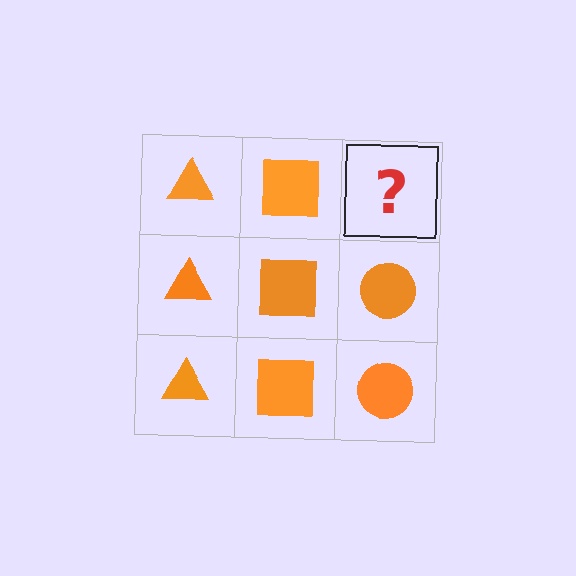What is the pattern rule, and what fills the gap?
The rule is that each column has a consistent shape. The gap should be filled with an orange circle.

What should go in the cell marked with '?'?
The missing cell should contain an orange circle.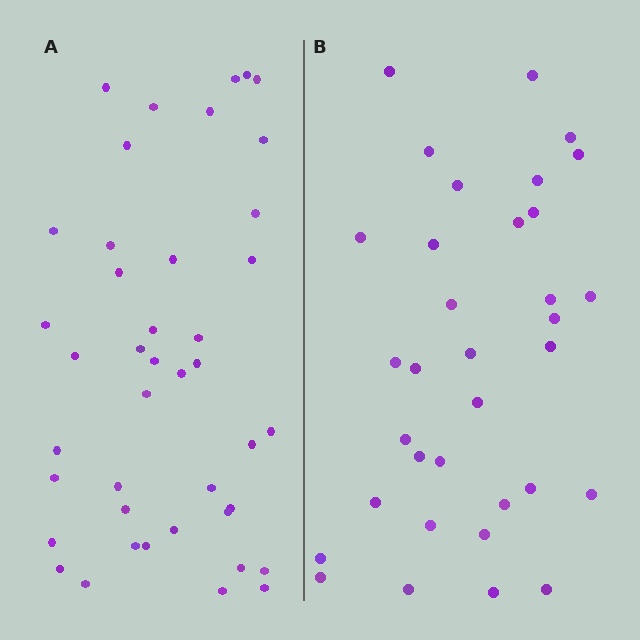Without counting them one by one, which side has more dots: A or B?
Region A (the left region) has more dots.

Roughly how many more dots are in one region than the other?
Region A has roughly 8 or so more dots than region B.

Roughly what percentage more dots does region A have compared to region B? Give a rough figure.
About 25% more.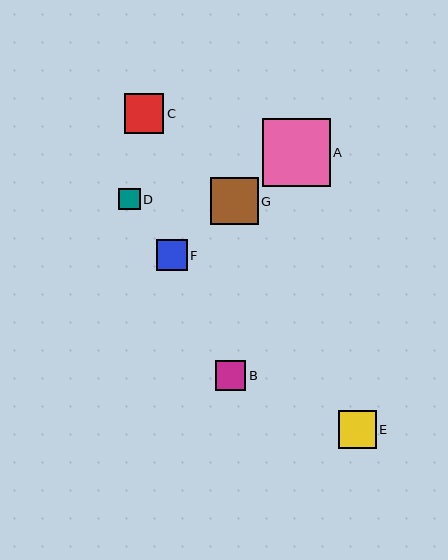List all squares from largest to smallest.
From largest to smallest: A, G, C, E, F, B, D.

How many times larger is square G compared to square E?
Square G is approximately 1.2 times the size of square E.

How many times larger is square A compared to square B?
Square A is approximately 2.2 times the size of square B.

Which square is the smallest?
Square D is the smallest with a size of approximately 21 pixels.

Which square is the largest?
Square A is the largest with a size of approximately 68 pixels.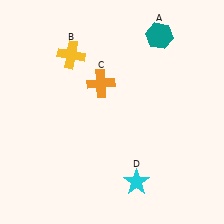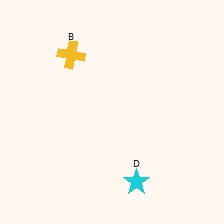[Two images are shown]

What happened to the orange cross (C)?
The orange cross (C) was removed in Image 2. It was in the top-left area of Image 1.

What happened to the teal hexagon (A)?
The teal hexagon (A) was removed in Image 2. It was in the top-right area of Image 1.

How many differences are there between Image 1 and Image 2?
There are 2 differences between the two images.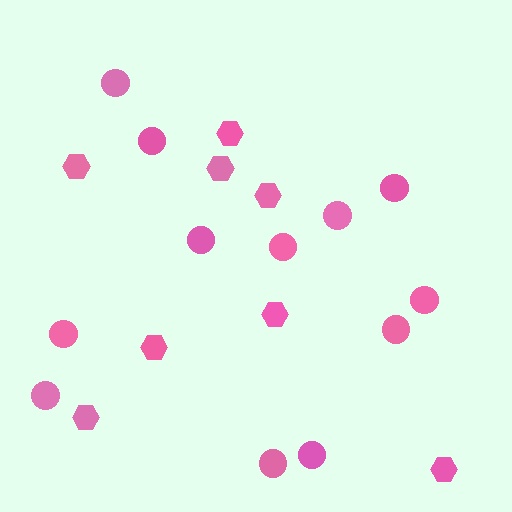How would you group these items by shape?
There are 2 groups: one group of hexagons (8) and one group of circles (12).